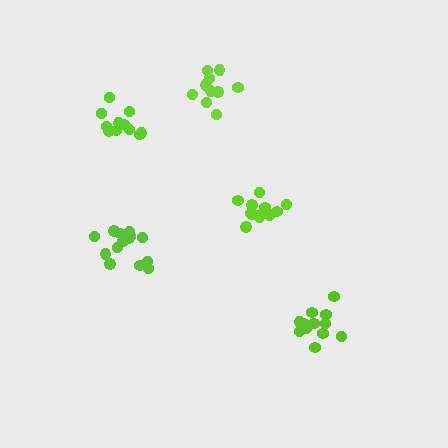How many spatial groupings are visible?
There are 5 spatial groupings.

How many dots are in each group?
Group 1: 12 dots, Group 2: 12 dots, Group 3: 10 dots, Group 4: 15 dots, Group 5: 11 dots (60 total).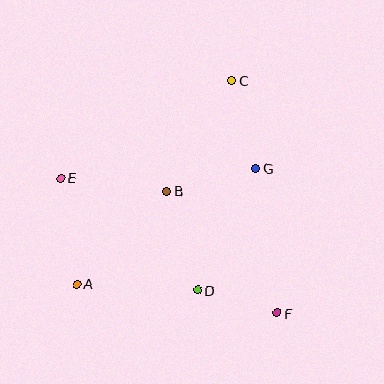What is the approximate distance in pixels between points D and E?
The distance between D and E is approximately 177 pixels.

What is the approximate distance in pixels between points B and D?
The distance between B and D is approximately 104 pixels.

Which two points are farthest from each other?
Points A and C are farthest from each other.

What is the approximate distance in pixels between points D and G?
The distance between D and G is approximately 135 pixels.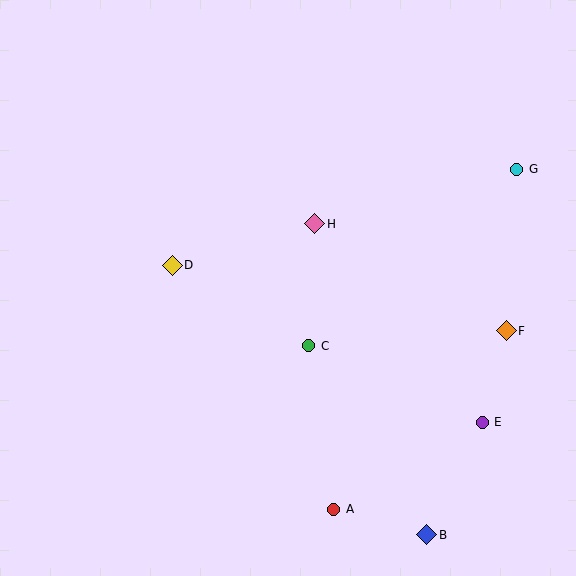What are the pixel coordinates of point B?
Point B is at (427, 535).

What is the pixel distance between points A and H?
The distance between A and H is 286 pixels.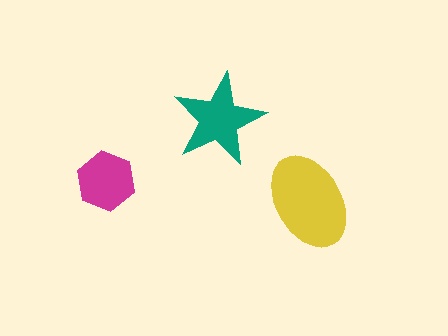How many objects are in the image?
There are 3 objects in the image.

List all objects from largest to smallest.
The yellow ellipse, the teal star, the magenta hexagon.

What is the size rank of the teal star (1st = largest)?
2nd.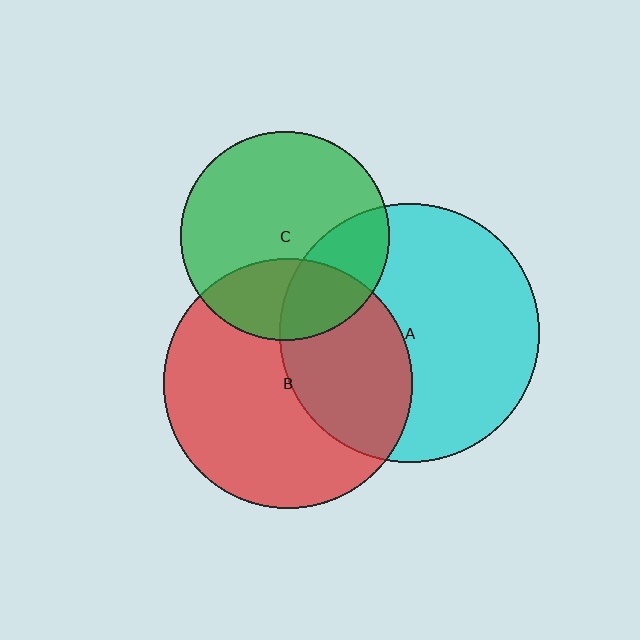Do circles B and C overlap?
Yes.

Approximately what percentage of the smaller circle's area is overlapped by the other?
Approximately 30%.